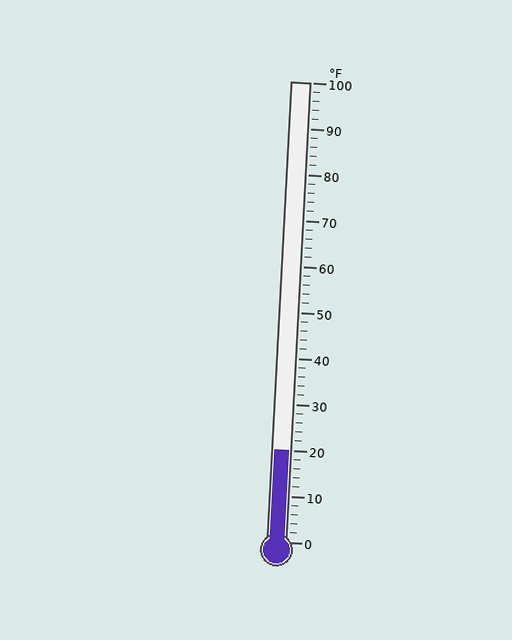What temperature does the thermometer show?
The thermometer shows approximately 20°F.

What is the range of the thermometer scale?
The thermometer scale ranges from 0°F to 100°F.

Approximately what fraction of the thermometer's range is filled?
The thermometer is filled to approximately 20% of its range.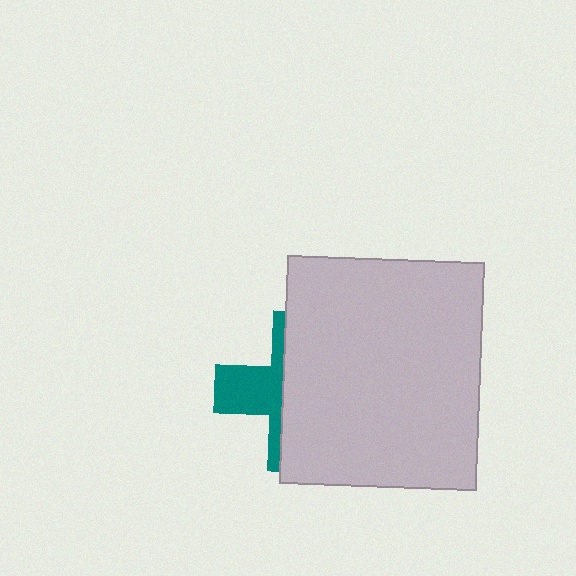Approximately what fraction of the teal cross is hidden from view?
Roughly 66% of the teal cross is hidden behind the light gray rectangle.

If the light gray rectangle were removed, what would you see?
You would see the complete teal cross.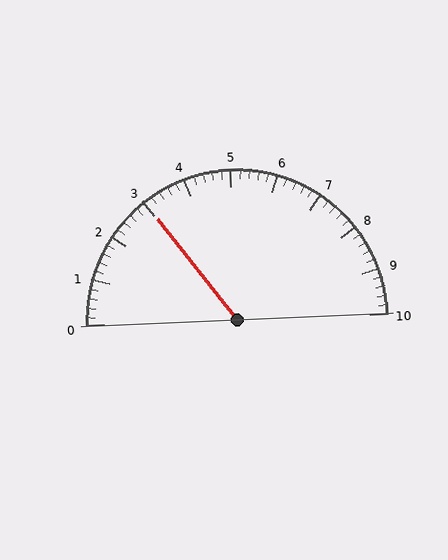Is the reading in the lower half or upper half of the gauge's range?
The reading is in the lower half of the range (0 to 10).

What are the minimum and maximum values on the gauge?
The gauge ranges from 0 to 10.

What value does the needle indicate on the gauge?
The needle indicates approximately 3.0.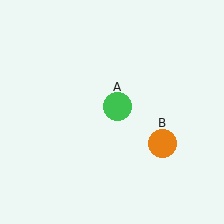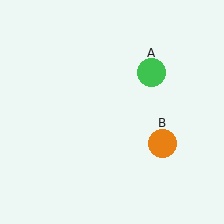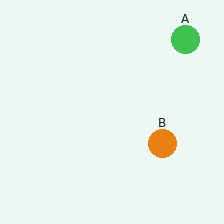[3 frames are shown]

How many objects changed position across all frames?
1 object changed position: green circle (object A).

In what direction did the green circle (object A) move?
The green circle (object A) moved up and to the right.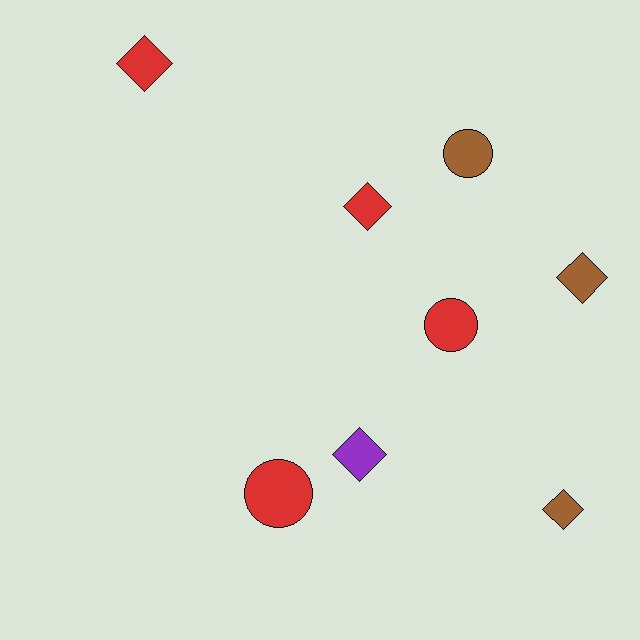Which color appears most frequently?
Red, with 4 objects.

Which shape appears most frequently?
Diamond, with 5 objects.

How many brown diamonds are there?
There are 2 brown diamonds.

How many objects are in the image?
There are 8 objects.